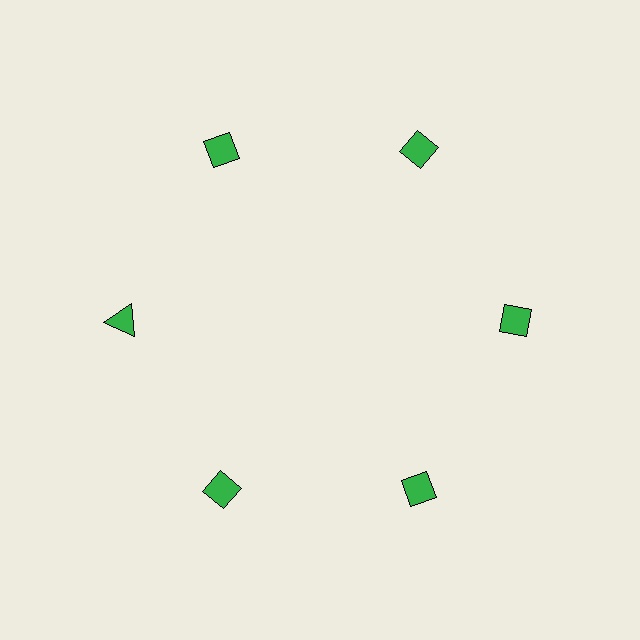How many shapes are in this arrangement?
There are 6 shapes arranged in a ring pattern.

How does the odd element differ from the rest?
It has a different shape: triangle instead of diamond.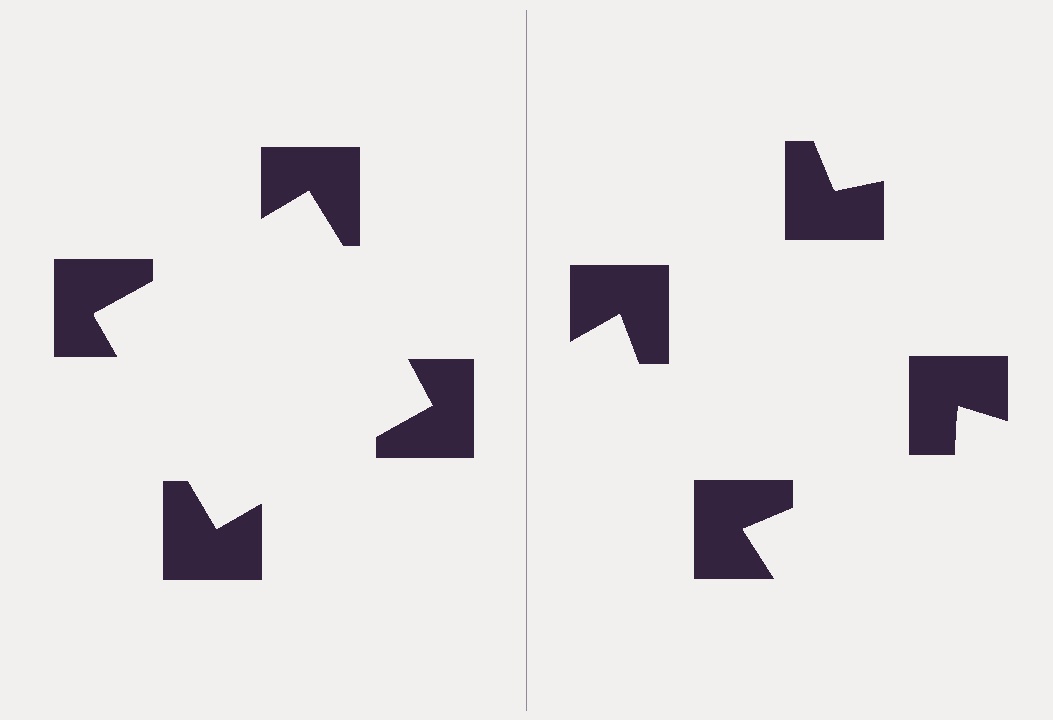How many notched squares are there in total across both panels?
8 — 4 on each side.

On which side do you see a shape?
An illusory square appears on the left side. On the right side the wedge cuts are rotated, so no coherent shape forms.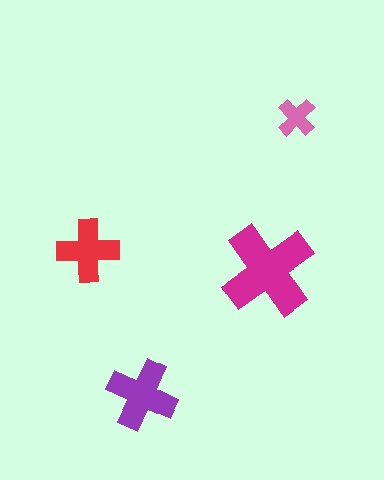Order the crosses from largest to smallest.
the magenta one, the purple one, the red one, the pink one.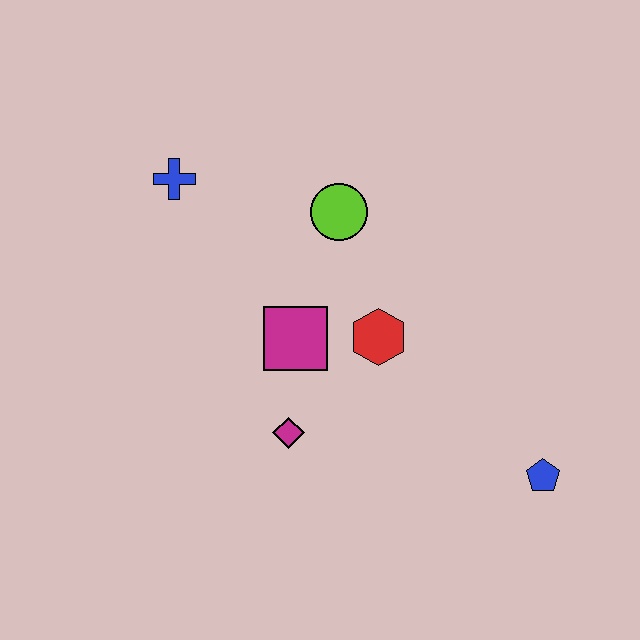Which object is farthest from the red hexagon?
The blue cross is farthest from the red hexagon.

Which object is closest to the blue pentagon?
The red hexagon is closest to the blue pentagon.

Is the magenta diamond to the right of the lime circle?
No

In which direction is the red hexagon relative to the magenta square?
The red hexagon is to the right of the magenta square.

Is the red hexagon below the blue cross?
Yes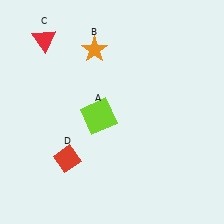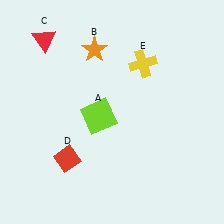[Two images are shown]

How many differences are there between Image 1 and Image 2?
There is 1 difference between the two images.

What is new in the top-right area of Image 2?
A yellow cross (E) was added in the top-right area of Image 2.